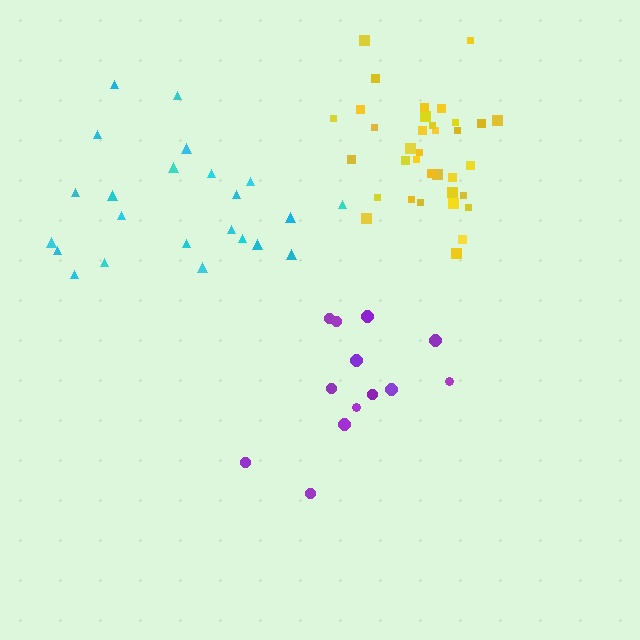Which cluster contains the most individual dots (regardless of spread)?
Yellow (35).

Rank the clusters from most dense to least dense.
yellow, cyan, purple.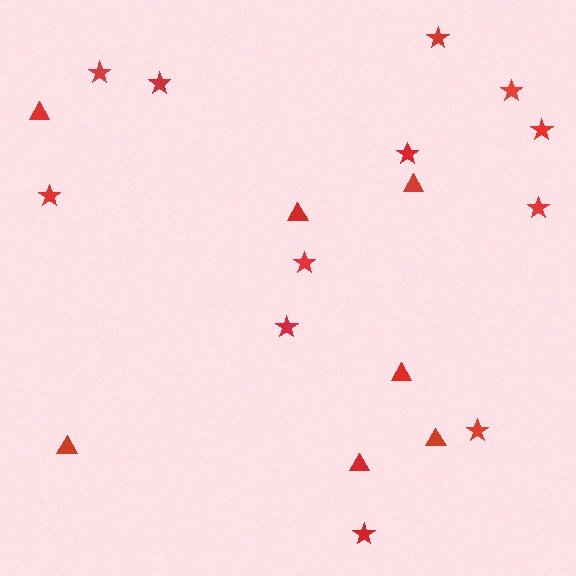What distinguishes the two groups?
There are 2 groups: one group of triangles (7) and one group of stars (12).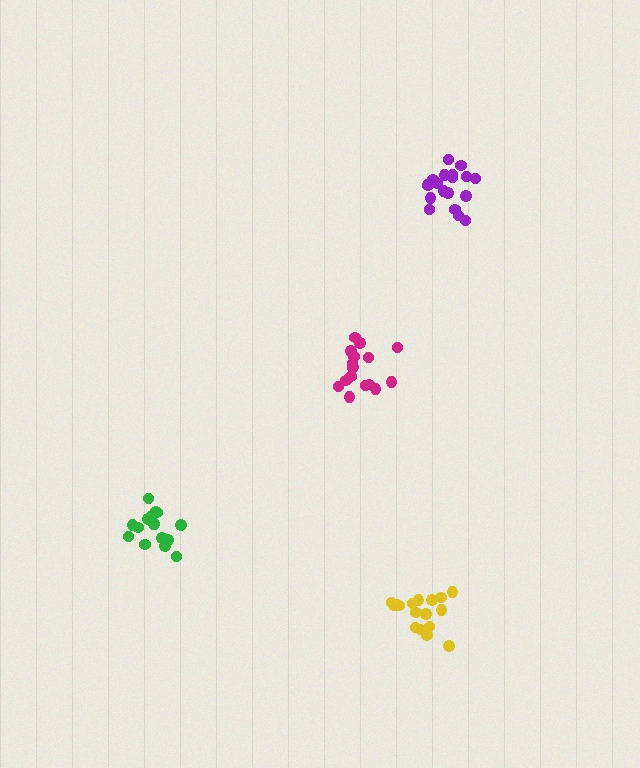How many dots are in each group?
Group 1: 17 dots, Group 2: 17 dots, Group 3: 16 dots, Group 4: 19 dots (69 total).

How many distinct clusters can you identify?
There are 4 distinct clusters.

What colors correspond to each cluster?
The clusters are colored: magenta, yellow, green, purple.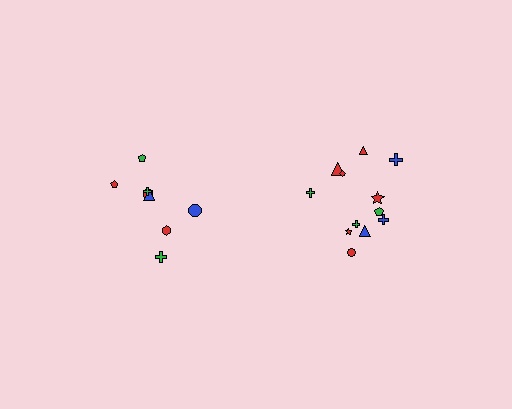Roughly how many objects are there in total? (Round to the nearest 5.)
Roughly 20 objects in total.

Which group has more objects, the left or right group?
The right group.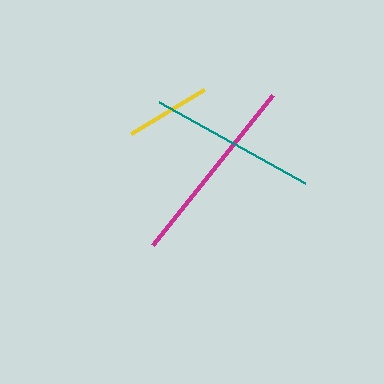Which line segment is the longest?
The magenta line is the longest at approximately 192 pixels.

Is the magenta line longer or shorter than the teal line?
The magenta line is longer than the teal line.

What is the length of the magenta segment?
The magenta segment is approximately 192 pixels long.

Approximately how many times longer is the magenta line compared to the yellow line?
The magenta line is approximately 2.2 times the length of the yellow line.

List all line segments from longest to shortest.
From longest to shortest: magenta, teal, yellow.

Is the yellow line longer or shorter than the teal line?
The teal line is longer than the yellow line.